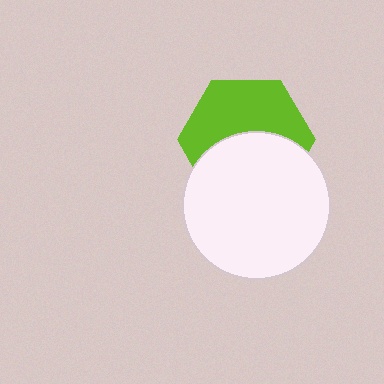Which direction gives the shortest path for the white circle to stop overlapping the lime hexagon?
Moving down gives the shortest separation.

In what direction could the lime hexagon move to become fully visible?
The lime hexagon could move up. That would shift it out from behind the white circle entirely.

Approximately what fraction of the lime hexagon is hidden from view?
Roughly 48% of the lime hexagon is hidden behind the white circle.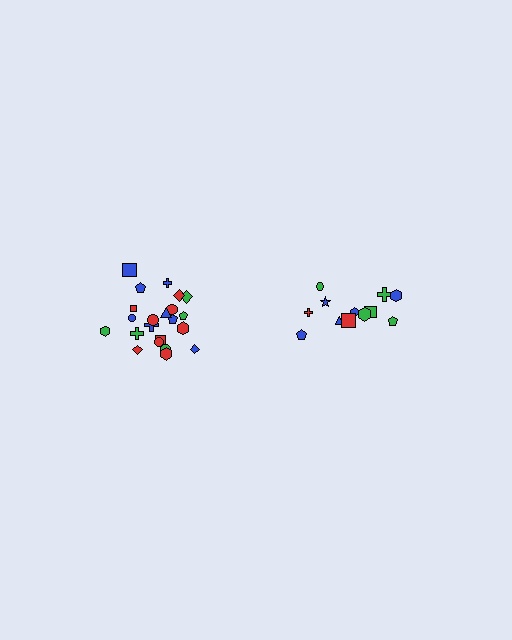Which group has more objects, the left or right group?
The left group.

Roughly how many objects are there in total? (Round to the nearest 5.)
Roughly 35 objects in total.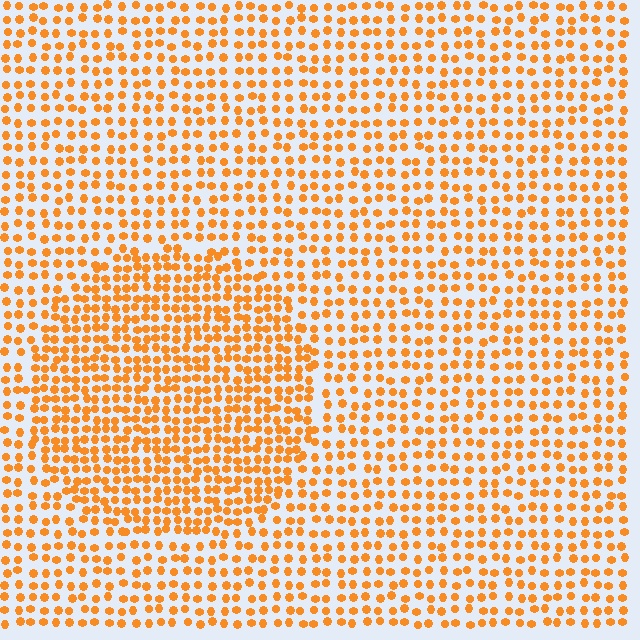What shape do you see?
I see a circle.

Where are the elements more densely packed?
The elements are more densely packed inside the circle boundary.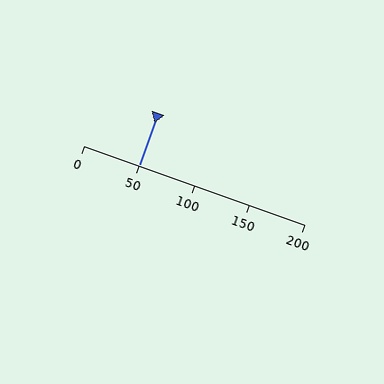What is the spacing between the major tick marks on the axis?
The major ticks are spaced 50 apart.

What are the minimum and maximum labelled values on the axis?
The axis runs from 0 to 200.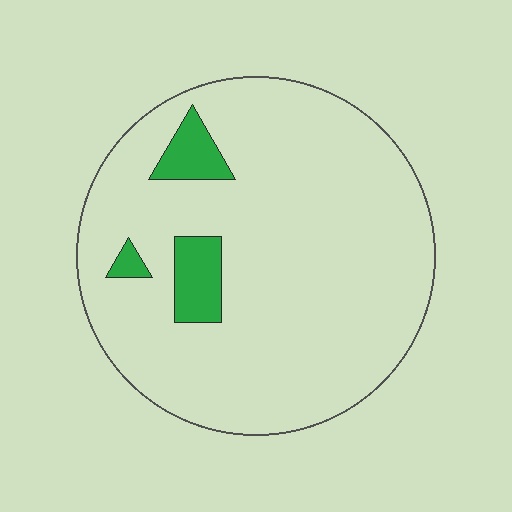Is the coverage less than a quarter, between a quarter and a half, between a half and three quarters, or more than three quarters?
Less than a quarter.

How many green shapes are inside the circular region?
3.